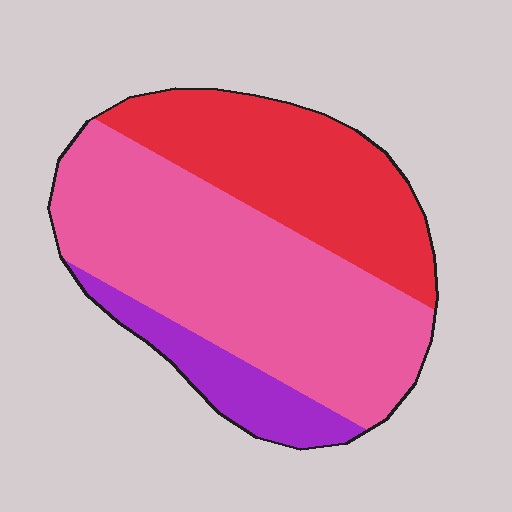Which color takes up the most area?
Pink, at roughly 55%.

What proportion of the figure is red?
Red takes up between a quarter and a half of the figure.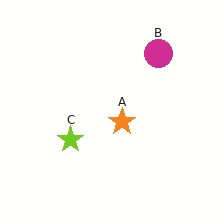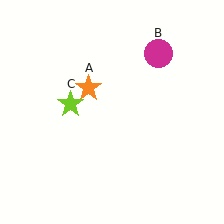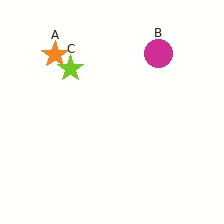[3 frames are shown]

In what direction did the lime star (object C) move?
The lime star (object C) moved up.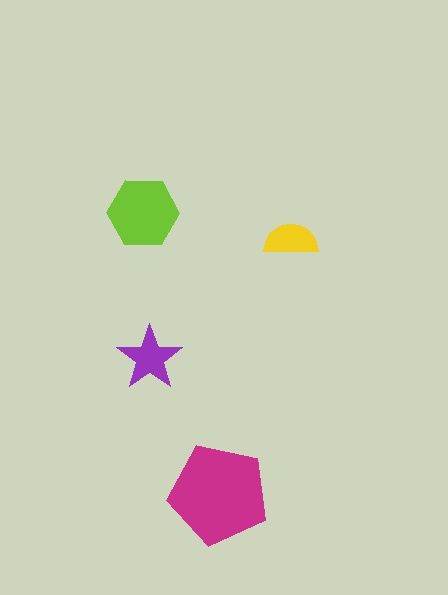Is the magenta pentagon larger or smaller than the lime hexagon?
Larger.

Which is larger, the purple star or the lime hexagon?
The lime hexagon.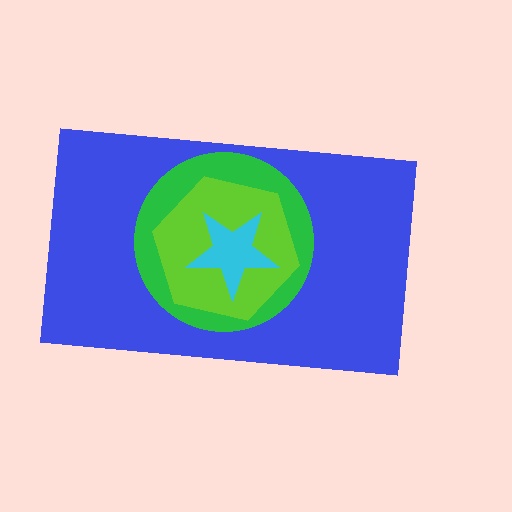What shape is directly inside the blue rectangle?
The green circle.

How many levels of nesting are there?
4.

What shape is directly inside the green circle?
The lime hexagon.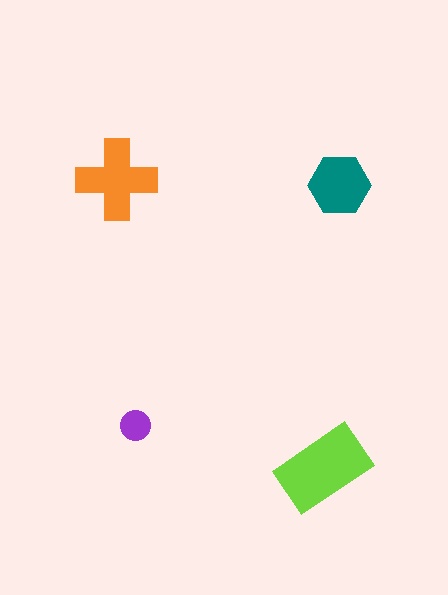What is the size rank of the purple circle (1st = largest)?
4th.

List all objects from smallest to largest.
The purple circle, the teal hexagon, the orange cross, the lime rectangle.